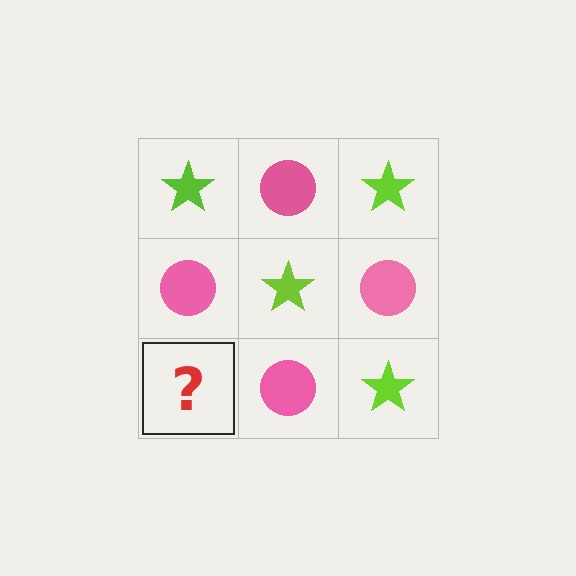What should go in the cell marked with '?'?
The missing cell should contain a lime star.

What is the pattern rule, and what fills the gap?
The rule is that it alternates lime star and pink circle in a checkerboard pattern. The gap should be filled with a lime star.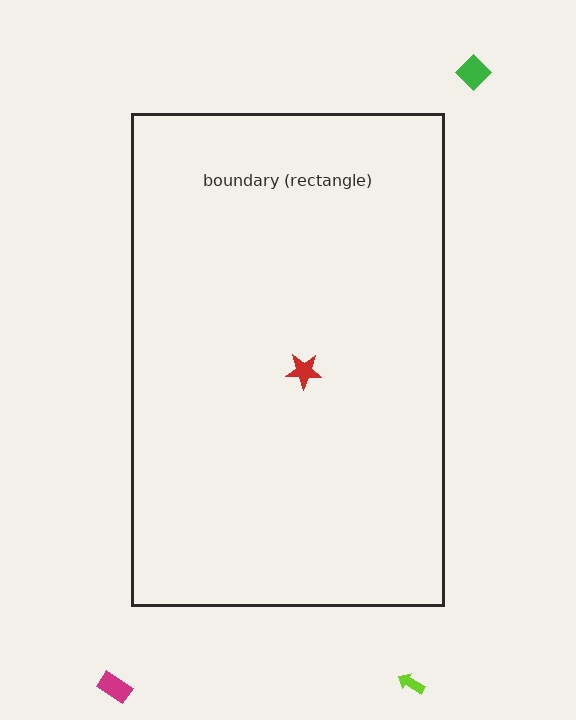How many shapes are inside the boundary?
1 inside, 3 outside.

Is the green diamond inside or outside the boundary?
Outside.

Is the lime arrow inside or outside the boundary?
Outside.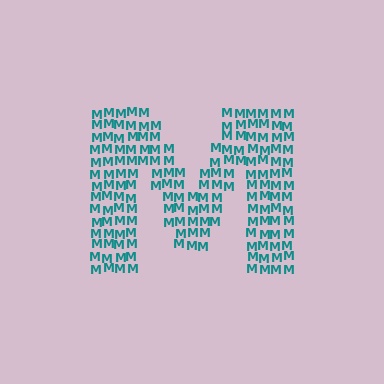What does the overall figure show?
The overall figure shows the letter M.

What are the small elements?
The small elements are letter M's.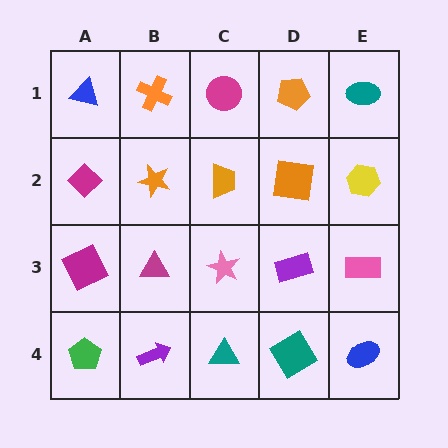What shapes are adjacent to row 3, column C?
An orange trapezoid (row 2, column C), a teal triangle (row 4, column C), a magenta triangle (row 3, column B), a purple rectangle (row 3, column D).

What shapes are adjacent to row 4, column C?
A pink star (row 3, column C), a purple arrow (row 4, column B), a teal diamond (row 4, column D).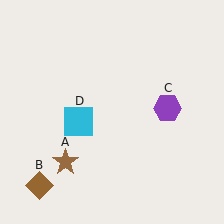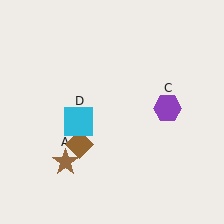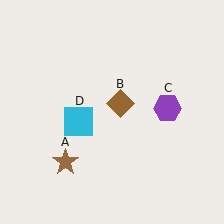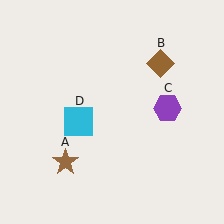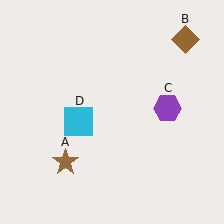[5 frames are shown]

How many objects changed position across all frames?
1 object changed position: brown diamond (object B).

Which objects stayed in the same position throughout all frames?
Brown star (object A) and purple hexagon (object C) and cyan square (object D) remained stationary.